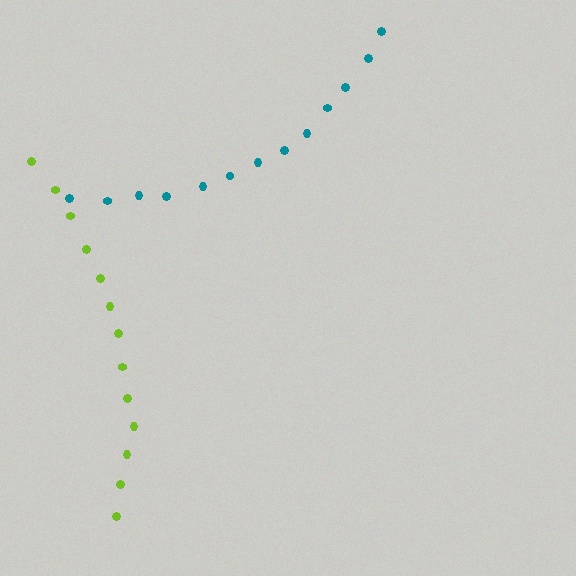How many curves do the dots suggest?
There are 2 distinct paths.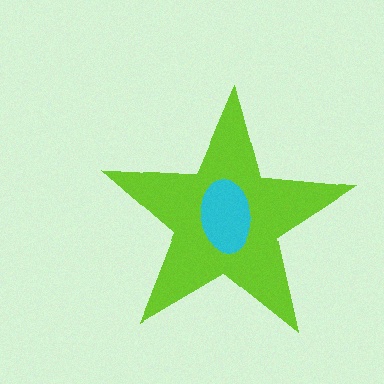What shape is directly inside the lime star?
The cyan ellipse.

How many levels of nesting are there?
2.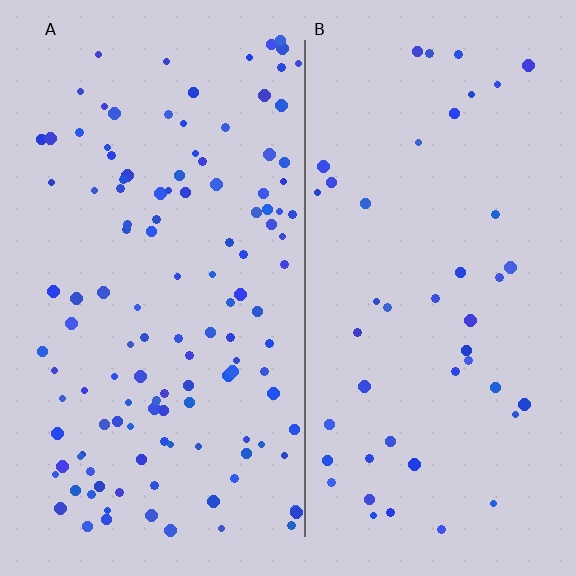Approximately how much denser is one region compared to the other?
Approximately 2.6× — region A over region B.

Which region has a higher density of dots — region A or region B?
A (the left).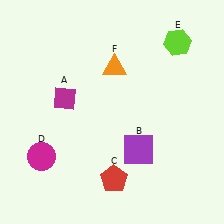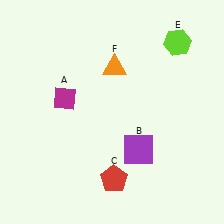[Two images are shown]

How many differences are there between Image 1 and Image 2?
There is 1 difference between the two images.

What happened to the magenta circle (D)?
The magenta circle (D) was removed in Image 2. It was in the bottom-left area of Image 1.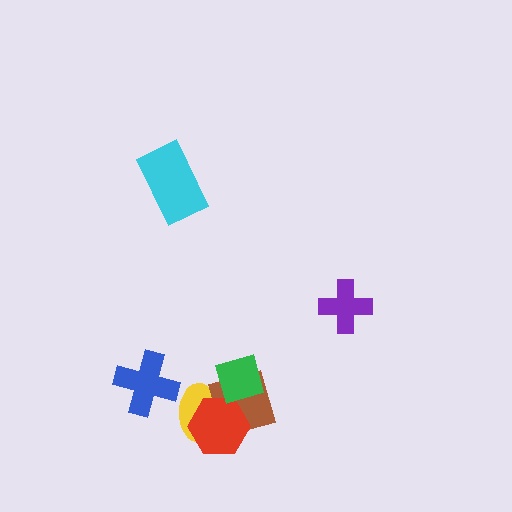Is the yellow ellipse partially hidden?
Yes, it is partially covered by another shape.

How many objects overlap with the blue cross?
0 objects overlap with the blue cross.